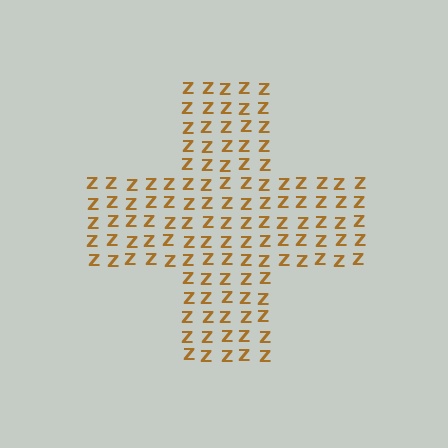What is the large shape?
The large shape is a cross.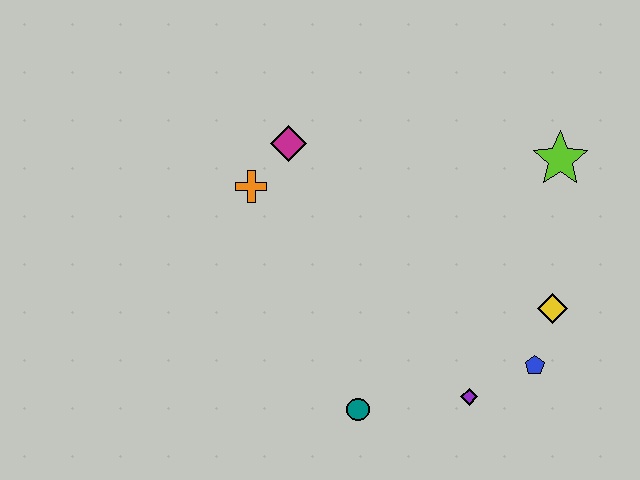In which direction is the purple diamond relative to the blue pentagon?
The purple diamond is to the left of the blue pentagon.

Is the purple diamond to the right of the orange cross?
Yes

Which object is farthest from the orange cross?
The blue pentagon is farthest from the orange cross.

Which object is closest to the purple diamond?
The blue pentagon is closest to the purple diamond.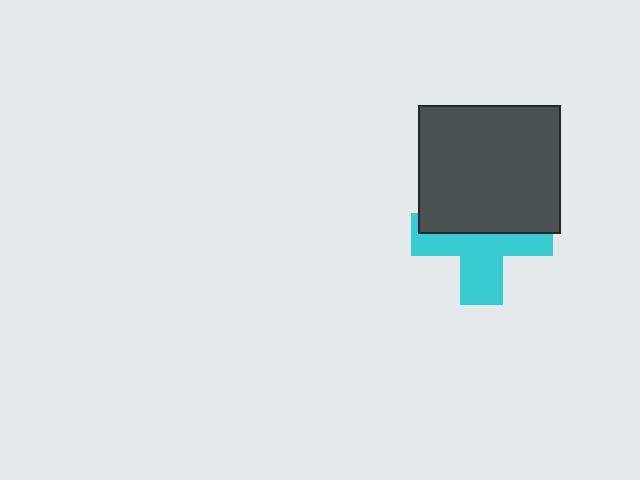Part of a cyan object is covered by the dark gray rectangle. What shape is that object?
It is a cross.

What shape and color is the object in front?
The object in front is a dark gray rectangle.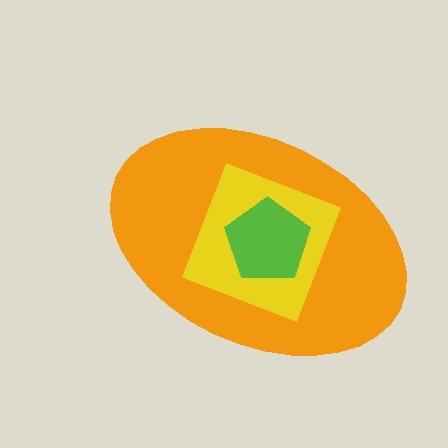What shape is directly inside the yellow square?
The lime pentagon.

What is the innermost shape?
The lime pentagon.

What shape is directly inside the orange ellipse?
The yellow square.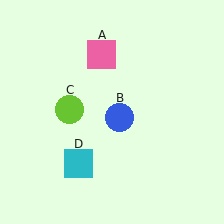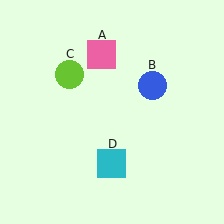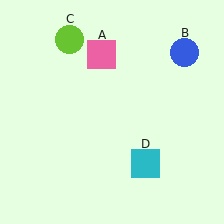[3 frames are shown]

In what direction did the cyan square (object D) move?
The cyan square (object D) moved right.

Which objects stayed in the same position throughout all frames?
Pink square (object A) remained stationary.